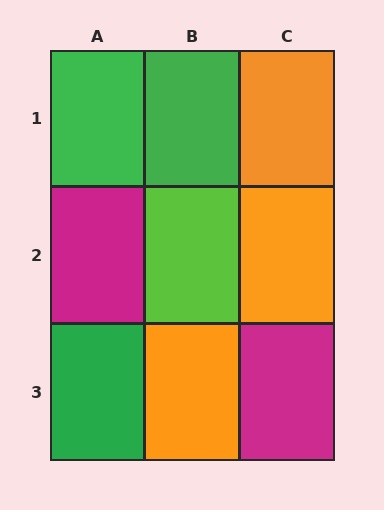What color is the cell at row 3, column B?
Orange.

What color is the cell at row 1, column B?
Green.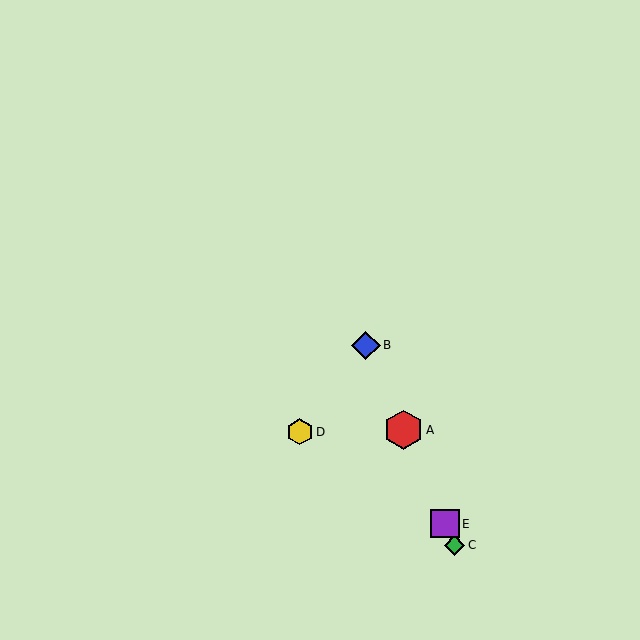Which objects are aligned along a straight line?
Objects A, B, C, E are aligned along a straight line.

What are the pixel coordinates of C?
Object C is at (454, 545).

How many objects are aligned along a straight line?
4 objects (A, B, C, E) are aligned along a straight line.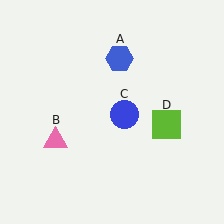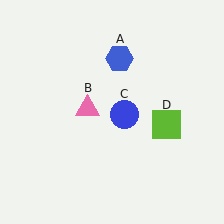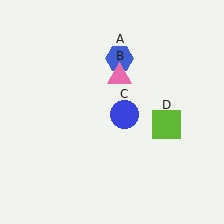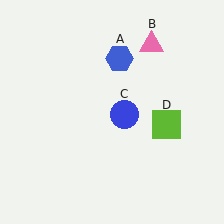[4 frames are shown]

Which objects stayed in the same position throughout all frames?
Blue hexagon (object A) and blue circle (object C) and lime square (object D) remained stationary.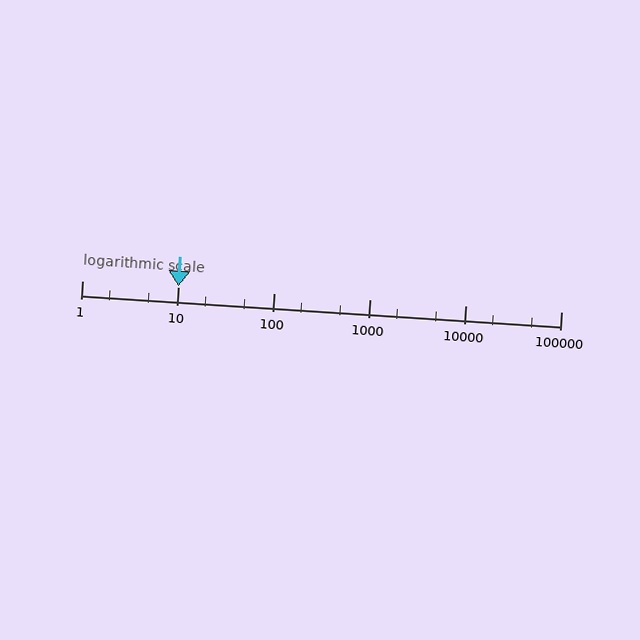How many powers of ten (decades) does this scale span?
The scale spans 5 decades, from 1 to 100000.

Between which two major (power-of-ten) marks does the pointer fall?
The pointer is between 10 and 100.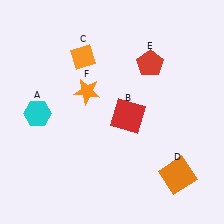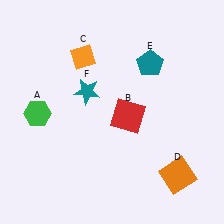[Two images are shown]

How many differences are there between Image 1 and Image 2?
There are 3 differences between the two images.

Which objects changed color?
A changed from cyan to green. E changed from red to teal. F changed from orange to teal.